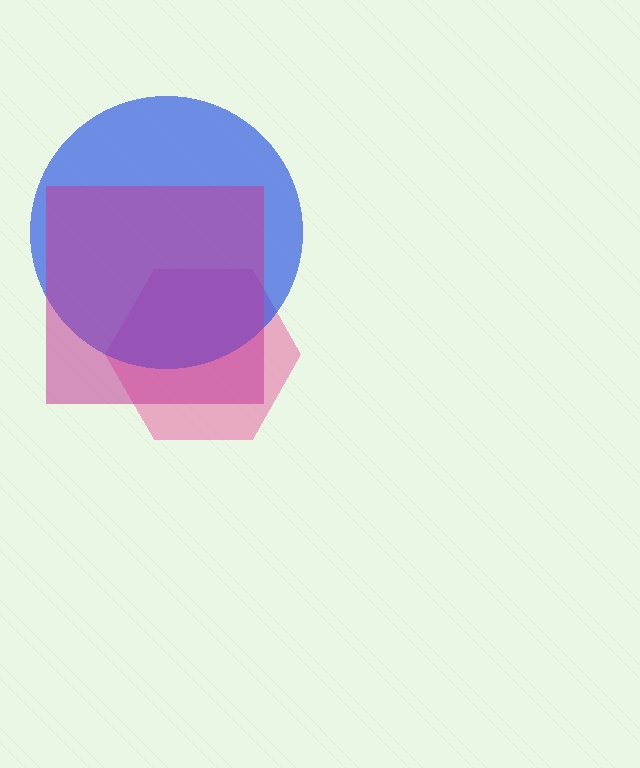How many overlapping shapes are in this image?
There are 3 overlapping shapes in the image.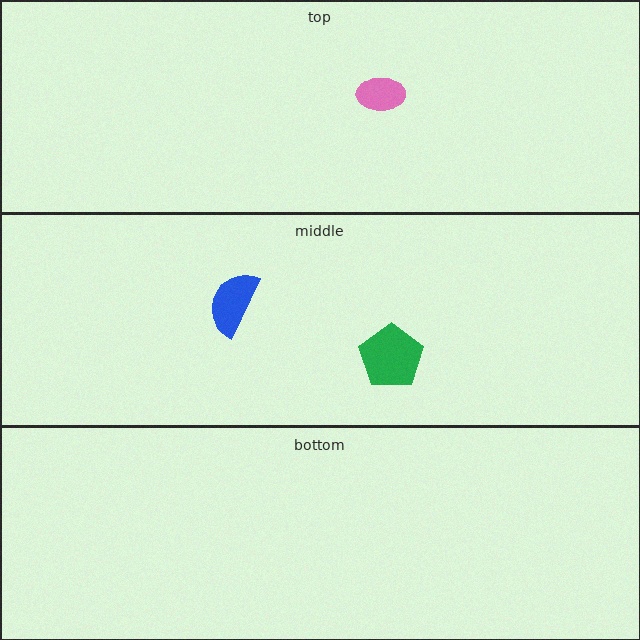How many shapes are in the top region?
1.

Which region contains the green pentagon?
The middle region.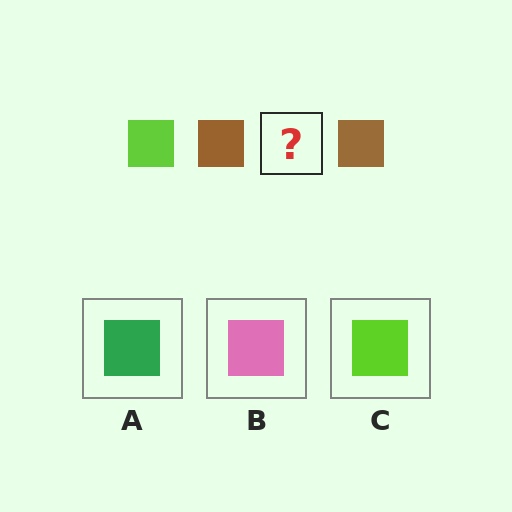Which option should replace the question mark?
Option C.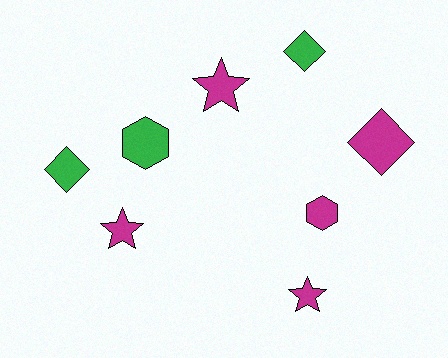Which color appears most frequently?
Magenta, with 5 objects.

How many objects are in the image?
There are 8 objects.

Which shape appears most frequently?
Diamond, with 3 objects.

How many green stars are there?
There are no green stars.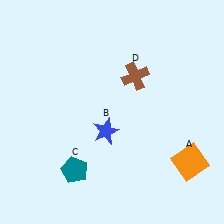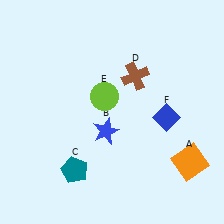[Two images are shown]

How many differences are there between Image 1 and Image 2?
There are 2 differences between the two images.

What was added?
A lime circle (E), a blue diamond (F) were added in Image 2.